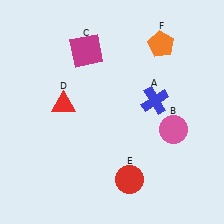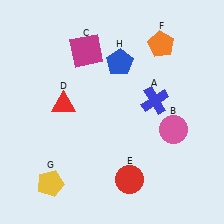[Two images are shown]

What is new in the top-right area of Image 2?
A blue pentagon (H) was added in the top-right area of Image 2.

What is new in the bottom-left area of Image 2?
A yellow pentagon (G) was added in the bottom-left area of Image 2.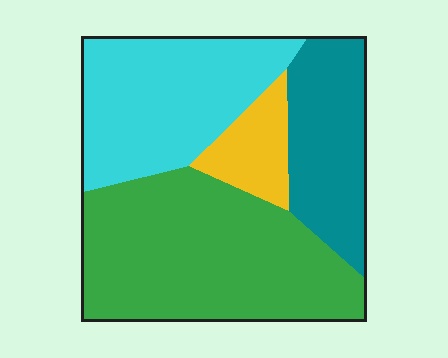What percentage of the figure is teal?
Teal takes up about one fifth (1/5) of the figure.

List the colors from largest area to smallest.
From largest to smallest: green, cyan, teal, yellow.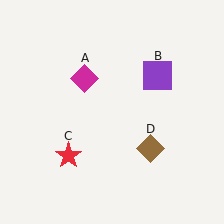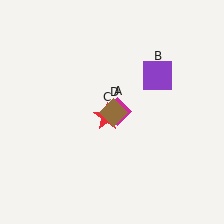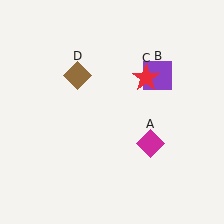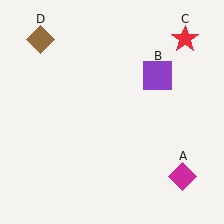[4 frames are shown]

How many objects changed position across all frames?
3 objects changed position: magenta diamond (object A), red star (object C), brown diamond (object D).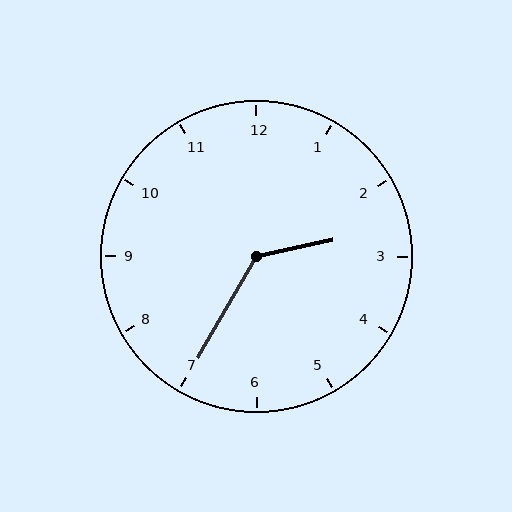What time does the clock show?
2:35.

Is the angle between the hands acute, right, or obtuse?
It is obtuse.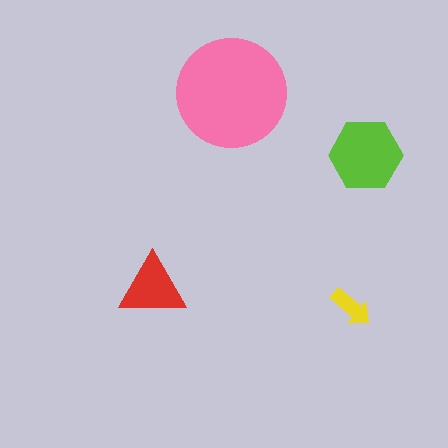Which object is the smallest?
The yellow arrow.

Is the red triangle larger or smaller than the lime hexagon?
Smaller.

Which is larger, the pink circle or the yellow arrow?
The pink circle.